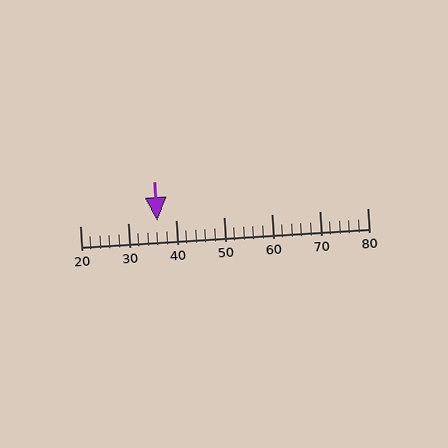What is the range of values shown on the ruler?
The ruler shows values from 20 to 80.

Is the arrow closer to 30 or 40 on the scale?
The arrow is closer to 40.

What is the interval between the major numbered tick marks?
The major tick marks are spaced 10 units apart.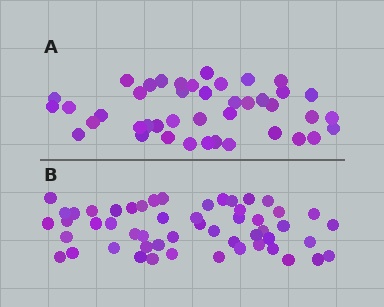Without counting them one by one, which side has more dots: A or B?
Region B (the bottom region) has more dots.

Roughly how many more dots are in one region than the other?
Region B has roughly 12 or so more dots than region A.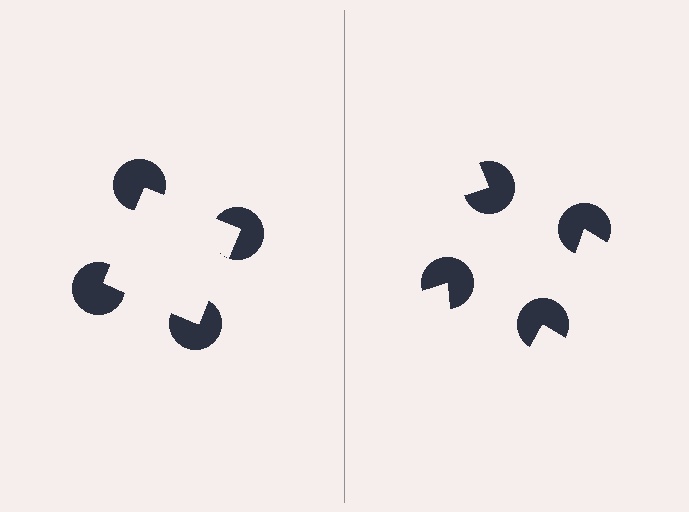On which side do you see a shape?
An illusory square appears on the left side. On the right side the wedge cuts are rotated, so no coherent shape forms.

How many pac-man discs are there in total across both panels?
8 — 4 on each side.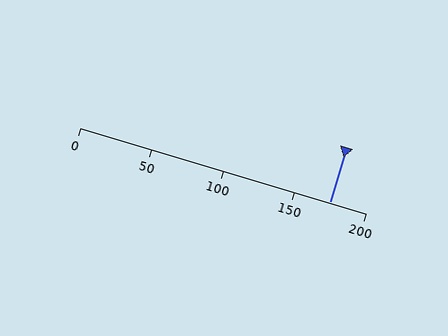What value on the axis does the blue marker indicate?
The marker indicates approximately 175.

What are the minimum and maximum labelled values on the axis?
The axis runs from 0 to 200.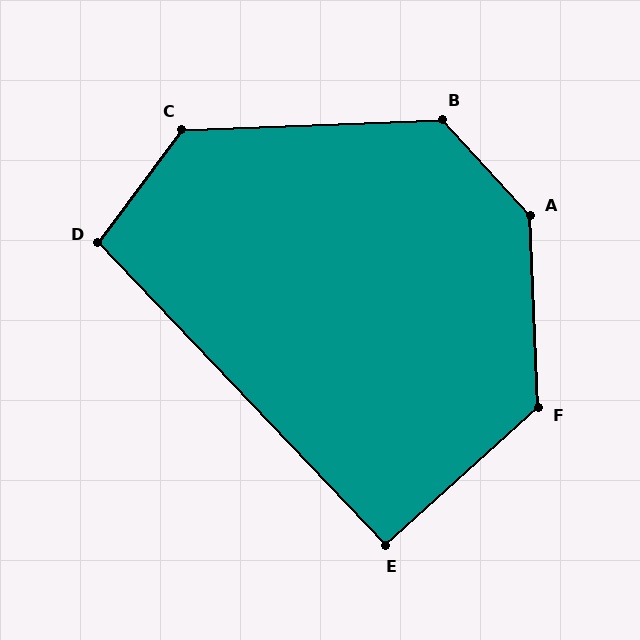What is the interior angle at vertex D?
Approximately 100 degrees (obtuse).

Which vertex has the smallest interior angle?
E, at approximately 91 degrees.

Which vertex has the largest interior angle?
A, at approximately 140 degrees.